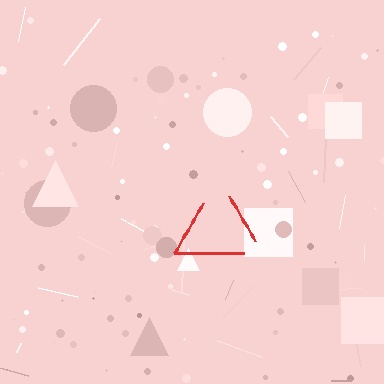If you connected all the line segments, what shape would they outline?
They would outline a triangle.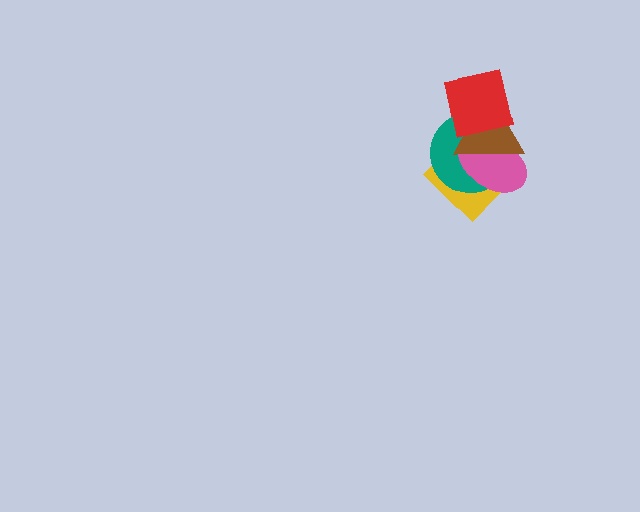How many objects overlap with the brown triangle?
4 objects overlap with the brown triangle.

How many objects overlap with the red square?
4 objects overlap with the red square.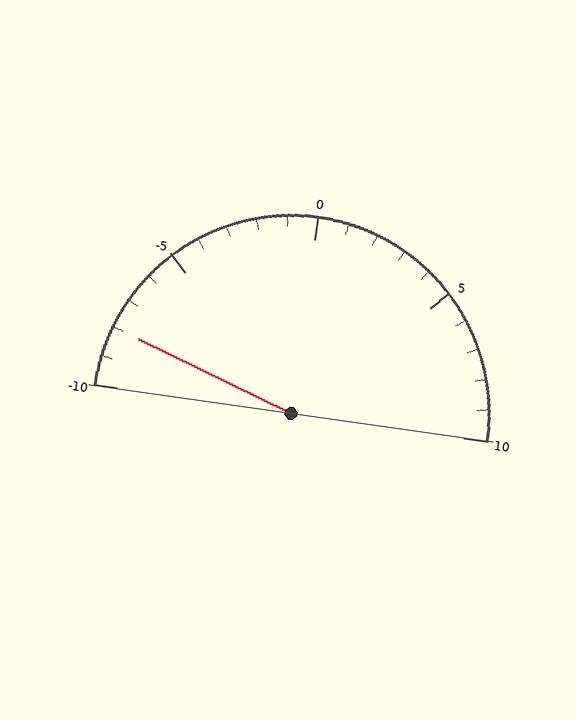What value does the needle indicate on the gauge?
The needle indicates approximately -8.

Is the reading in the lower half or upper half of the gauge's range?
The reading is in the lower half of the range (-10 to 10).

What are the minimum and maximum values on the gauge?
The gauge ranges from -10 to 10.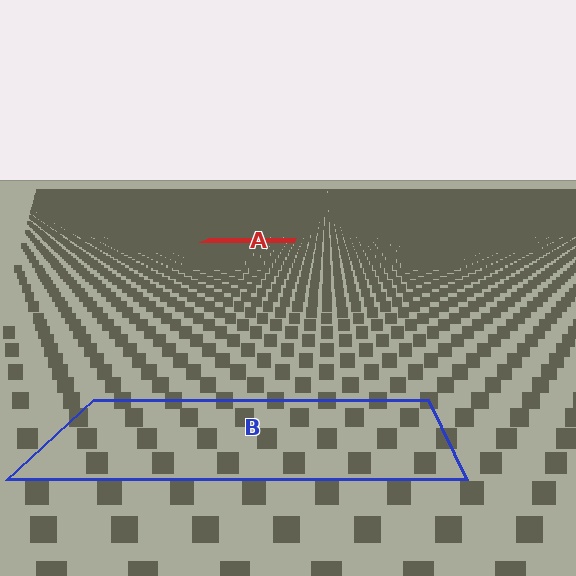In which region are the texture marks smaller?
The texture marks are smaller in region A, because it is farther away.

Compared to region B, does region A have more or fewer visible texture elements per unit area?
Region A has more texture elements per unit area — they are packed more densely because it is farther away.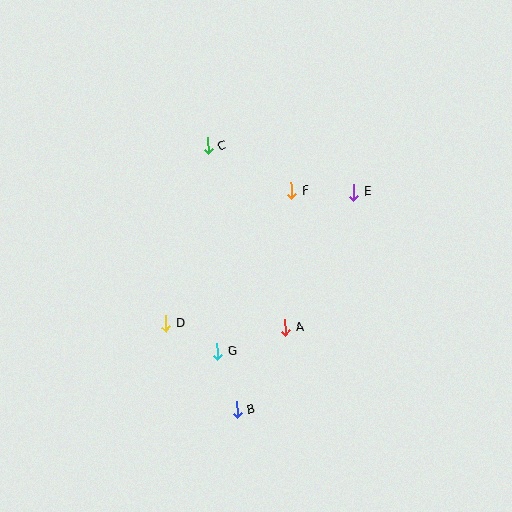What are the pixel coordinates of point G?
Point G is at (217, 352).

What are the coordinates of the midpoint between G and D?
The midpoint between G and D is at (191, 337).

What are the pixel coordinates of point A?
Point A is at (285, 327).